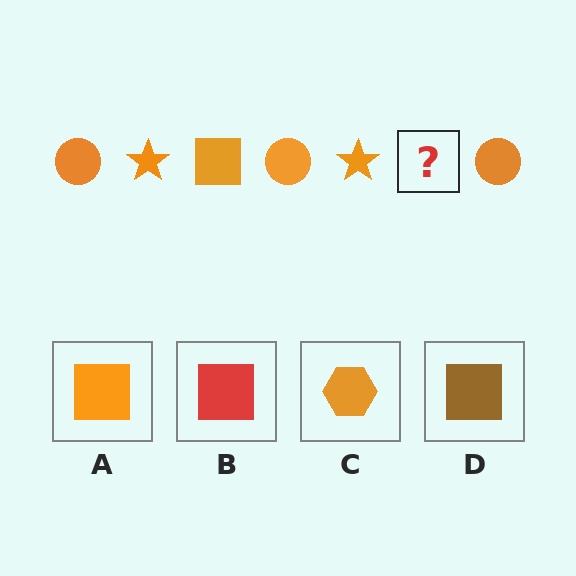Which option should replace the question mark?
Option A.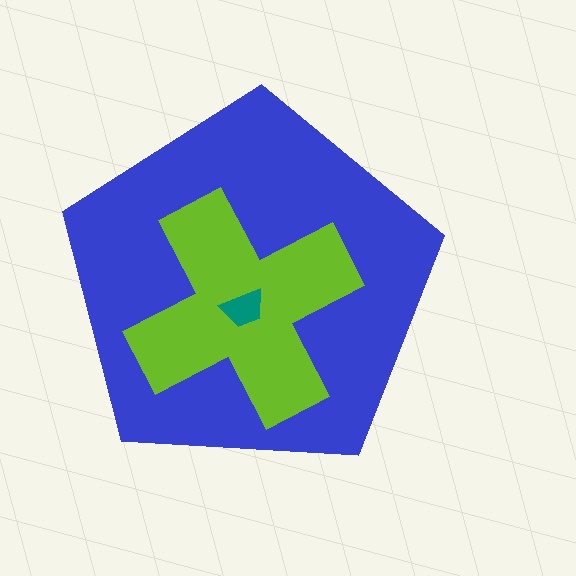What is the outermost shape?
The blue pentagon.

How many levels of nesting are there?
3.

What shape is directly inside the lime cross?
The teal trapezoid.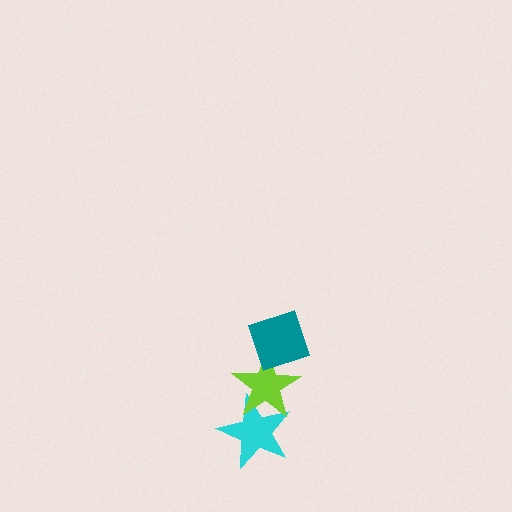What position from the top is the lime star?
The lime star is 2nd from the top.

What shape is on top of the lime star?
The teal diamond is on top of the lime star.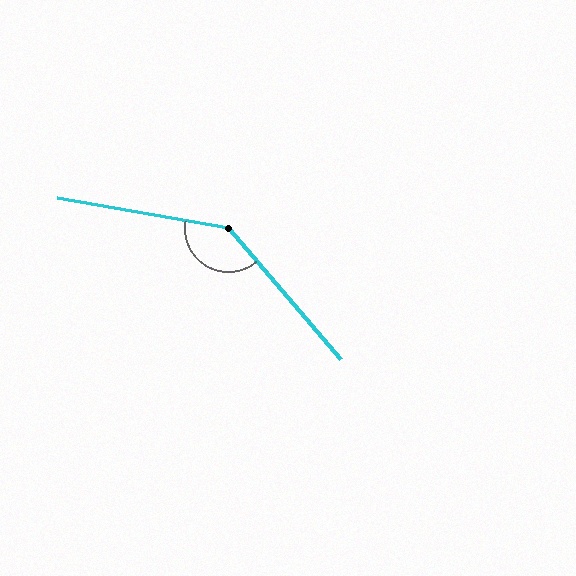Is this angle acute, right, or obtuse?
It is obtuse.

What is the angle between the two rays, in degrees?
Approximately 140 degrees.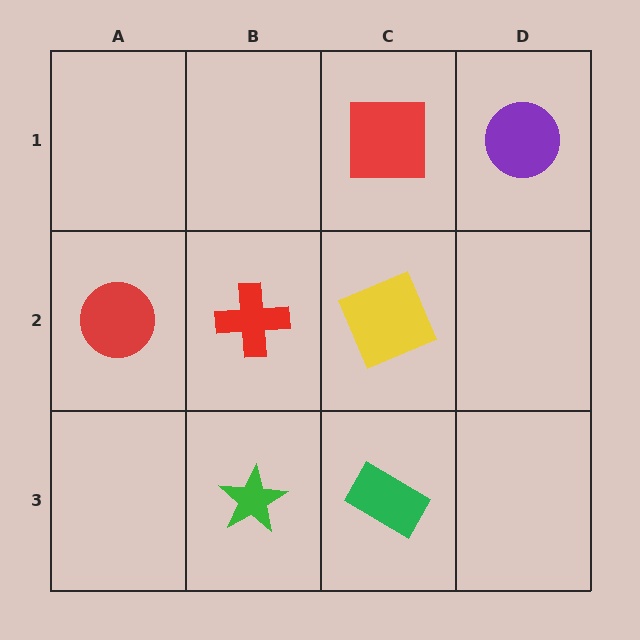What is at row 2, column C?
A yellow square.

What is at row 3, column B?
A green star.